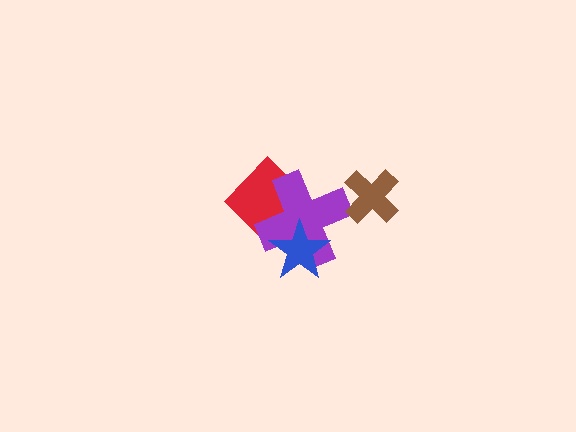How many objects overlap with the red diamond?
1 object overlaps with the red diamond.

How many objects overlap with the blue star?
1 object overlaps with the blue star.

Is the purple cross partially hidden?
Yes, it is partially covered by another shape.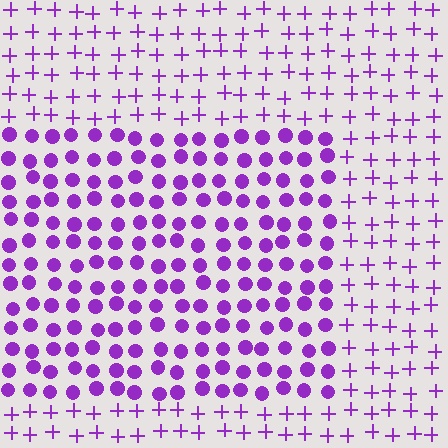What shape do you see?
I see a rectangle.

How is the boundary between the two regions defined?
The boundary is defined by a change in element shape: circles inside vs. plus signs outside. All elements share the same color and spacing.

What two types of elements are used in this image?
The image uses circles inside the rectangle region and plus signs outside it.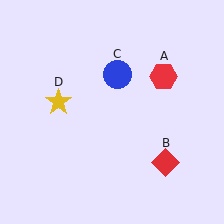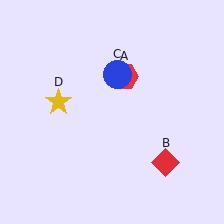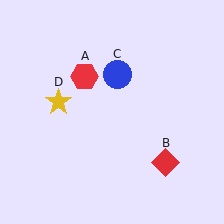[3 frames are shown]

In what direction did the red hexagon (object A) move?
The red hexagon (object A) moved left.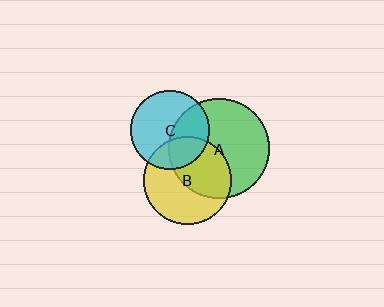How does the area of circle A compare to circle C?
Approximately 1.6 times.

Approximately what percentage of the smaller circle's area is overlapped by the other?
Approximately 50%.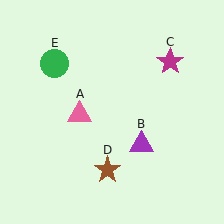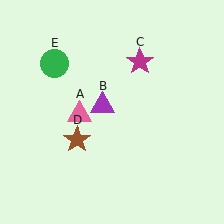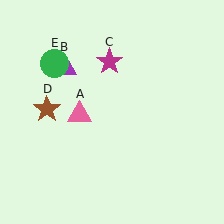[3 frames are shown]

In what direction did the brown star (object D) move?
The brown star (object D) moved up and to the left.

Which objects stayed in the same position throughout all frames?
Pink triangle (object A) and green circle (object E) remained stationary.